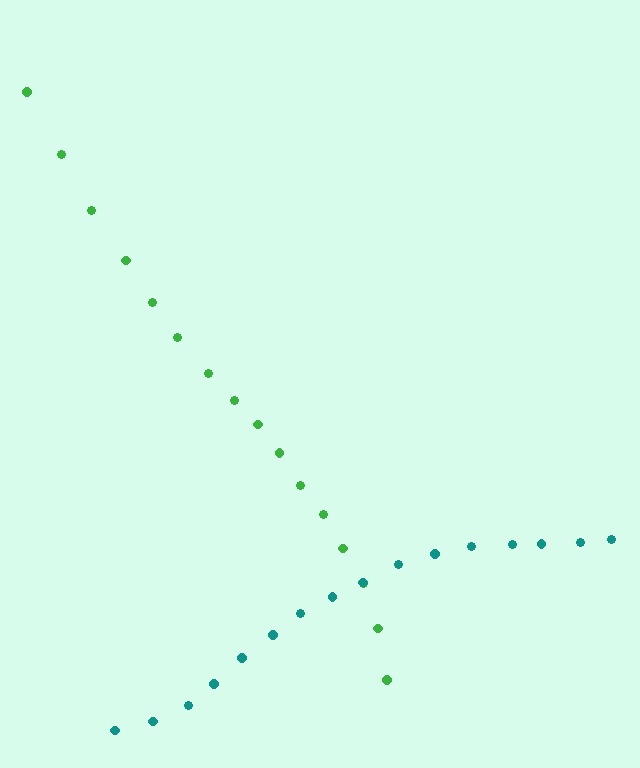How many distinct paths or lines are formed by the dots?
There are 2 distinct paths.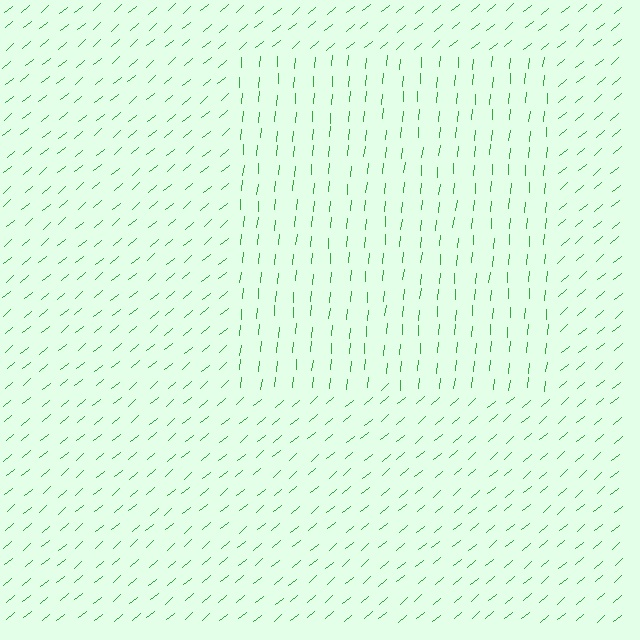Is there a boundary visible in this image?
Yes, there is a texture boundary formed by a change in line orientation.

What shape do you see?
I see a rectangle.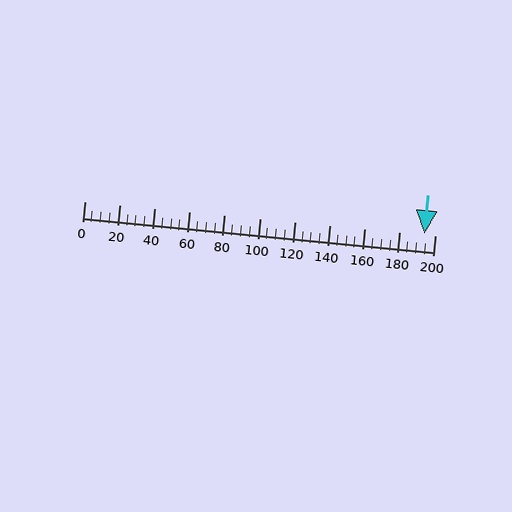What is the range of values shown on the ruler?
The ruler shows values from 0 to 200.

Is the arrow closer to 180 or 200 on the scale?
The arrow is closer to 200.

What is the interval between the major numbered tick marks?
The major tick marks are spaced 20 units apart.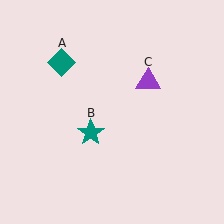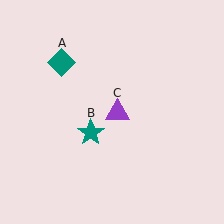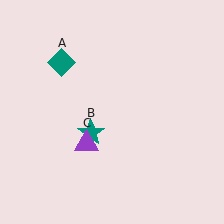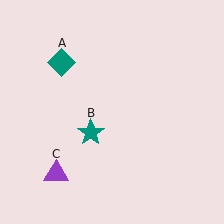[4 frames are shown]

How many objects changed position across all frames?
1 object changed position: purple triangle (object C).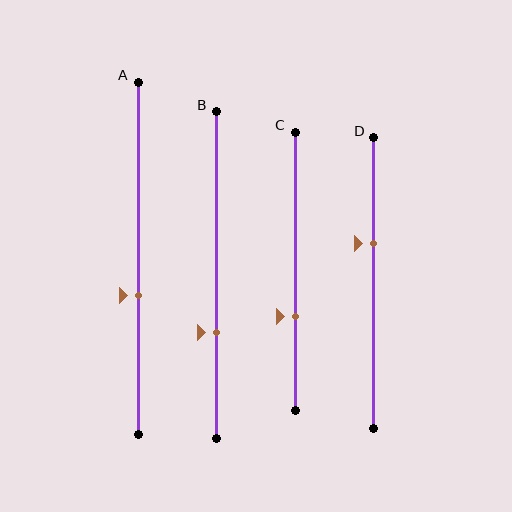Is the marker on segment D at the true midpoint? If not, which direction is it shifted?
No, the marker on segment D is shifted upward by about 14% of the segment length.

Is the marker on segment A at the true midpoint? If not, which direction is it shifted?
No, the marker on segment A is shifted downward by about 11% of the segment length.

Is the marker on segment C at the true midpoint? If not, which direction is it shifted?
No, the marker on segment C is shifted downward by about 16% of the segment length.